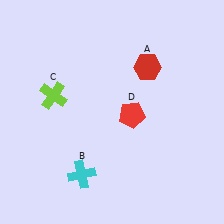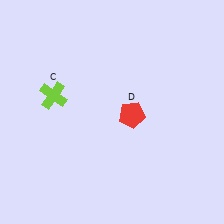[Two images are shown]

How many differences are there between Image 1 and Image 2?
There are 2 differences between the two images.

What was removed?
The cyan cross (B), the red hexagon (A) were removed in Image 2.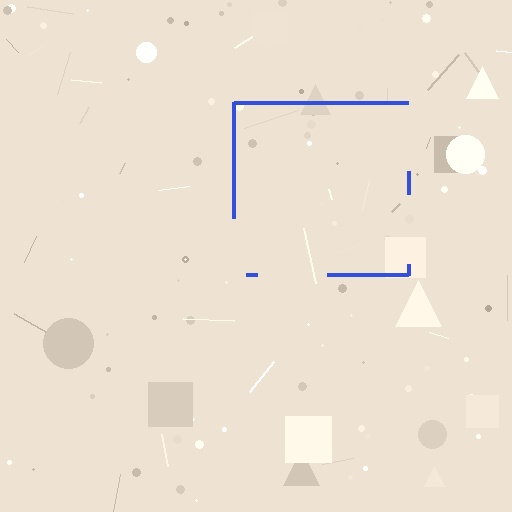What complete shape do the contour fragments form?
The contour fragments form a square.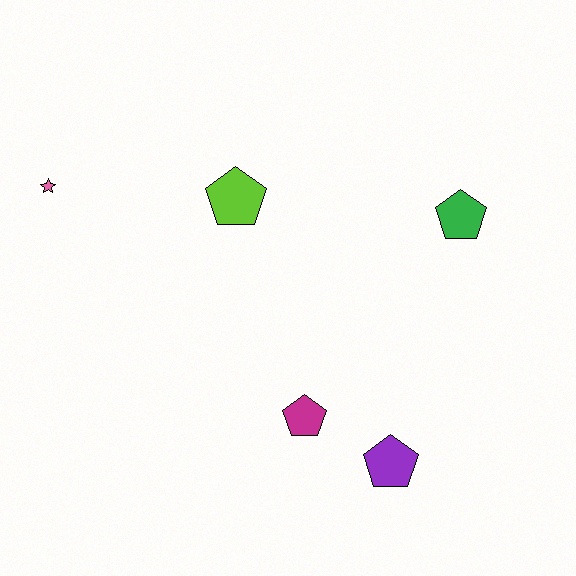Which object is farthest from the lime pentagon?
The purple pentagon is farthest from the lime pentagon.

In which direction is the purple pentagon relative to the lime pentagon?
The purple pentagon is below the lime pentagon.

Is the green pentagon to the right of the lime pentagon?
Yes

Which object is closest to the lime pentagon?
The pink star is closest to the lime pentagon.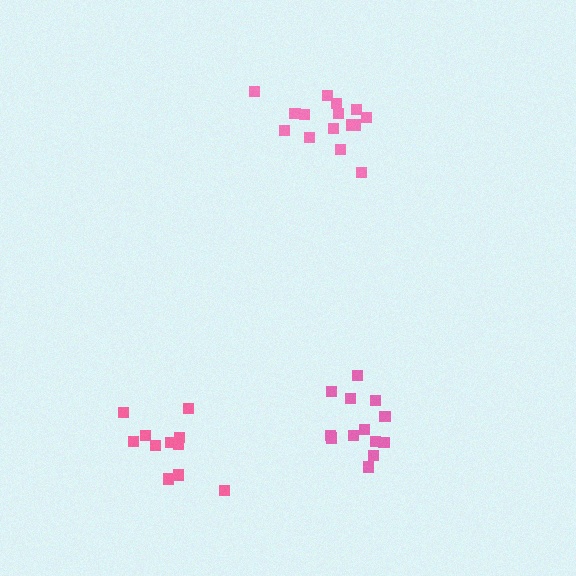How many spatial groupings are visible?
There are 3 spatial groupings.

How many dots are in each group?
Group 1: 15 dots, Group 2: 11 dots, Group 3: 13 dots (39 total).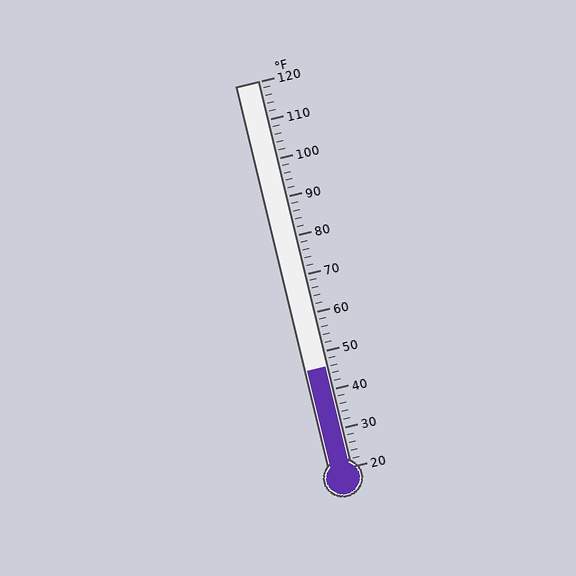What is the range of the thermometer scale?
The thermometer scale ranges from 20°F to 120°F.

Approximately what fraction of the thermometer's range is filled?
The thermometer is filled to approximately 25% of its range.